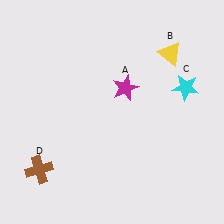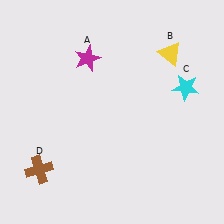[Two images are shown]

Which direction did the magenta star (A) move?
The magenta star (A) moved left.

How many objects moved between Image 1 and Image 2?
1 object moved between the two images.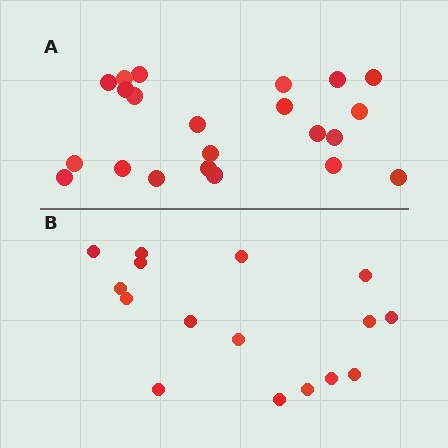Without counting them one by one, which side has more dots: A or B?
Region A (the top region) has more dots.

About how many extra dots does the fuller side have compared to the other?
Region A has about 6 more dots than region B.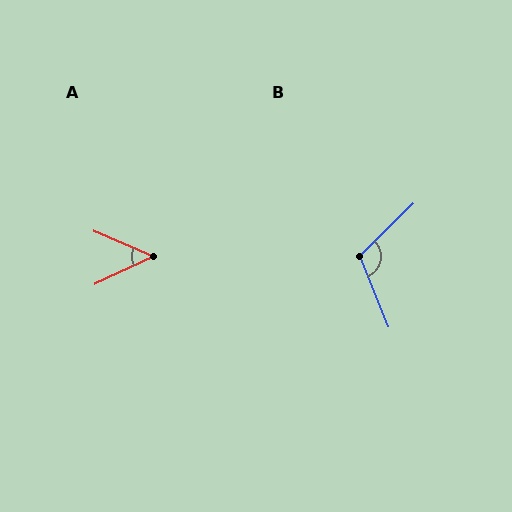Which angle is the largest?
B, at approximately 112 degrees.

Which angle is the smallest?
A, at approximately 48 degrees.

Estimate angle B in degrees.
Approximately 112 degrees.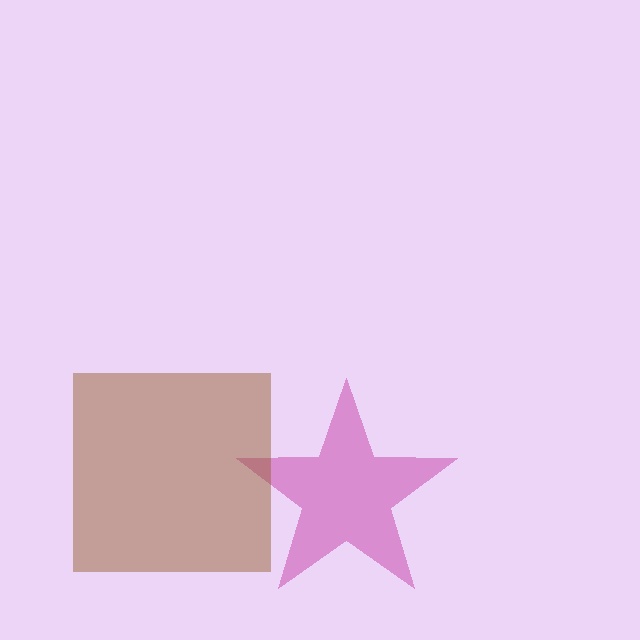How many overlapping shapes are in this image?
There are 2 overlapping shapes in the image.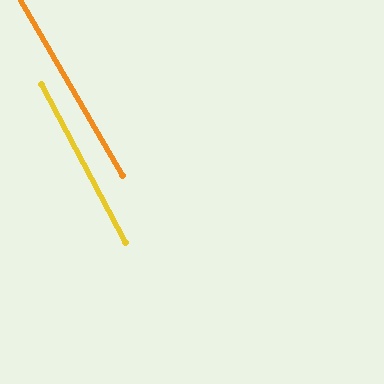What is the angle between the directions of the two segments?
Approximately 2 degrees.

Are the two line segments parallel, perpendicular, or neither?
Parallel — their directions differ by only 1.8°.